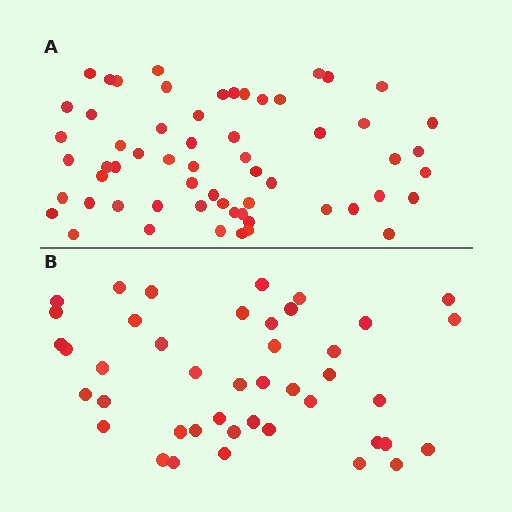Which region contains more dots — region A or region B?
Region A (the top region) has more dots.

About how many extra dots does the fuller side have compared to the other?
Region A has approximately 15 more dots than region B.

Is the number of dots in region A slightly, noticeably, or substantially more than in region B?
Region A has noticeably more, but not dramatically so. The ratio is roughly 1.4 to 1.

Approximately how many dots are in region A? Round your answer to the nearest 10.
About 60 dots.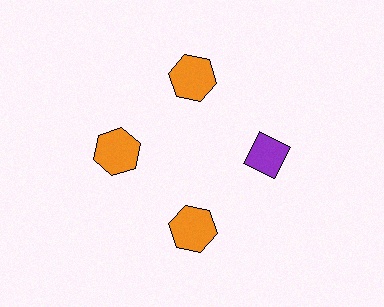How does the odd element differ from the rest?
It differs in both color (purple instead of orange) and shape (diamond instead of hexagon).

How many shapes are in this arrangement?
There are 4 shapes arranged in a ring pattern.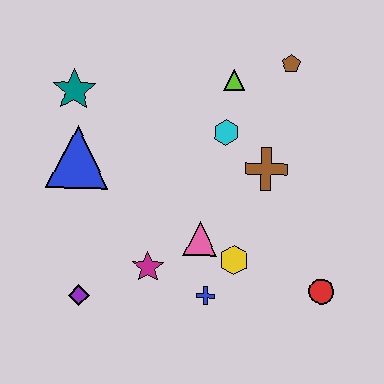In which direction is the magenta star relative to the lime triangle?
The magenta star is below the lime triangle.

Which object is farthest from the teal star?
The red circle is farthest from the teal star.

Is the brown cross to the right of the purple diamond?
Yes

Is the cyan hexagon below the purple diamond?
No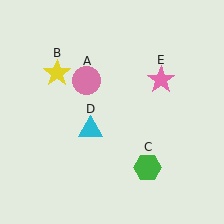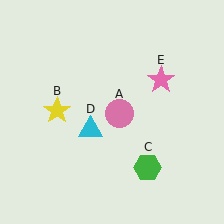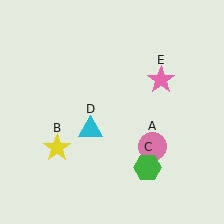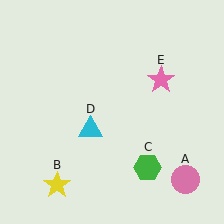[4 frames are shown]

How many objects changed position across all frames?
2 objects changed position: pink circle (object A), yellow star (object B).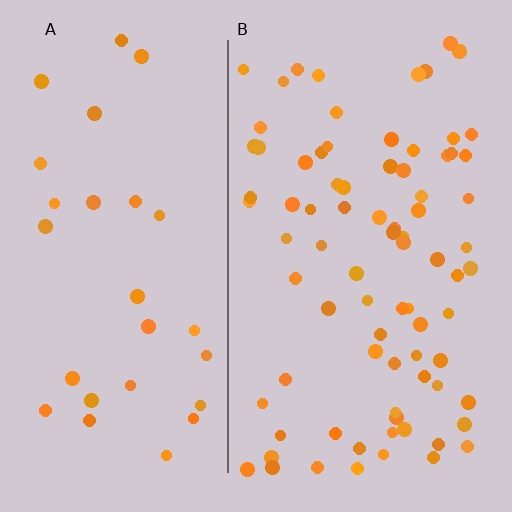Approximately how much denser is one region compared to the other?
Approximately 2.9× — region B over region A.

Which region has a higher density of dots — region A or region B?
B (the right).